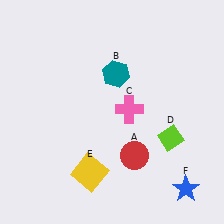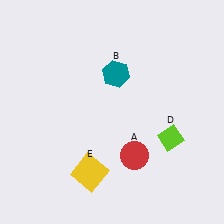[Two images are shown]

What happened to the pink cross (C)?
The pink cross (C) was removed in Image 2. It was in the top-right area of Image 1.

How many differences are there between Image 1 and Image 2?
There are 2 differences between the two images.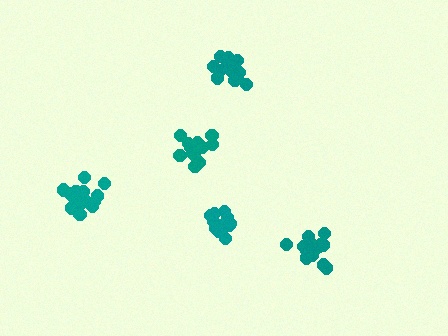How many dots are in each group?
Group 1: 17 dots, Group 2: 13 dots, Group 3: 13 dots, Group 4: 14 dots, Group 5: 17 dots (74 total).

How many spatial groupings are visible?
There are 5 spatial groupings.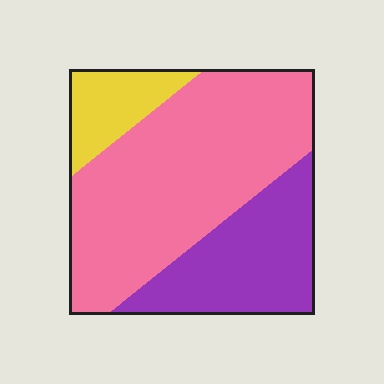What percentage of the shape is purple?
Purple covers roughly 30% of the shape.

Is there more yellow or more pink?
Pink.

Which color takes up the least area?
Yellow, at roughly 10%.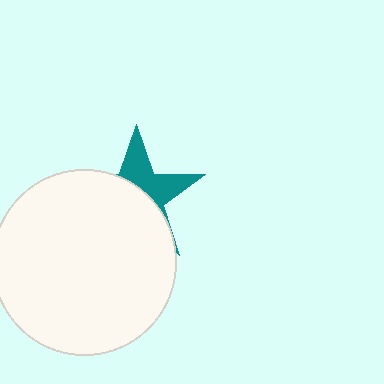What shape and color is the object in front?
The object in front is a white circle.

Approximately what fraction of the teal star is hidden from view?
Roughly 62% of the teal star is hidden behind the white circle.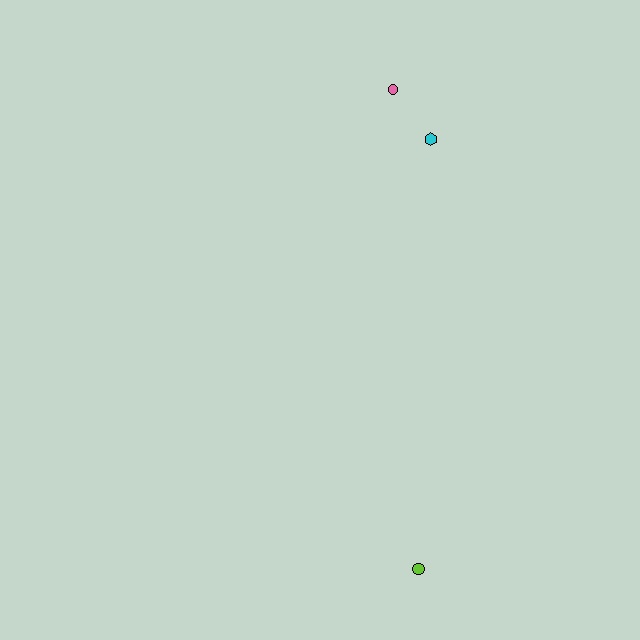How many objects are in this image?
There are 3 objects.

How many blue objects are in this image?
There are no blue objects.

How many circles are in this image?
There are 2 circles.